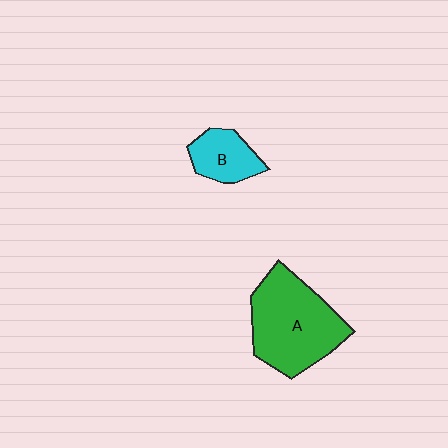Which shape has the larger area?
Shape A (green).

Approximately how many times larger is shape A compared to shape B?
Approximately 2.4 times.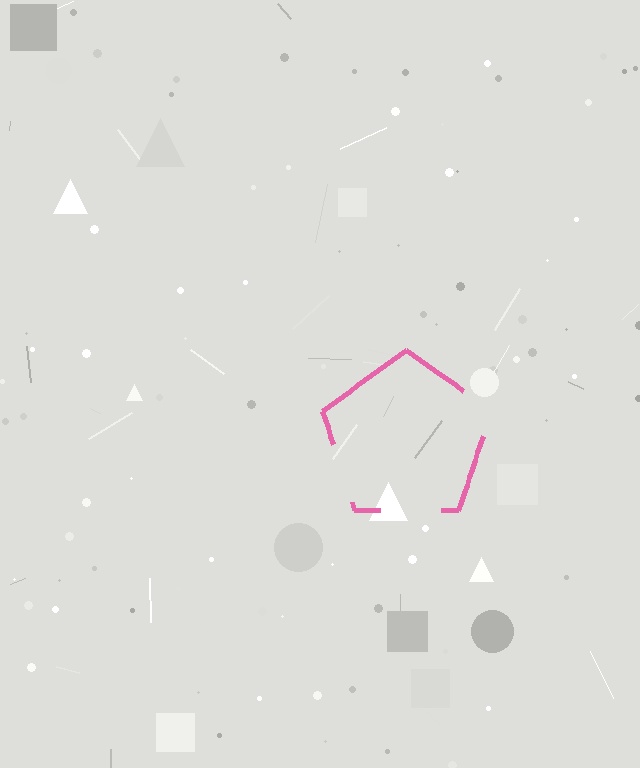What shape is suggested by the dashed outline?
The dashed outline suggests a pentagon.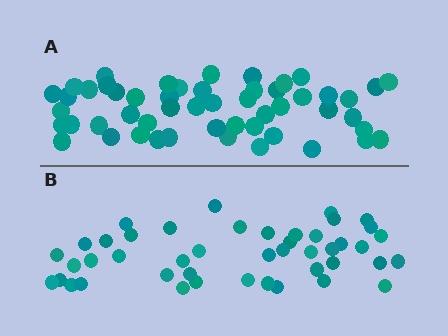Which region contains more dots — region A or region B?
Region A (the top region) has more dots.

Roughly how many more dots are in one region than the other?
Region A has roughly 8 or so more dots than region B.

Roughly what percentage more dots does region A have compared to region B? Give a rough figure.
About 15% more.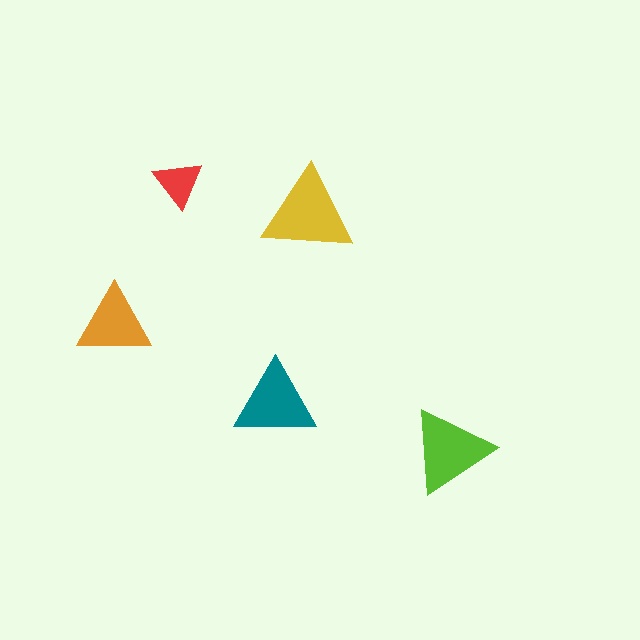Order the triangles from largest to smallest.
the yellow one, the lime one, the teal one, the orange one, the red one.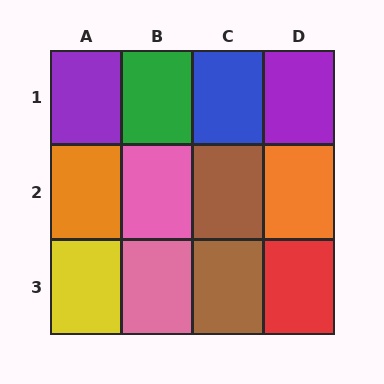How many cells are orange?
2 cells are orange.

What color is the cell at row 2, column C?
Brown.